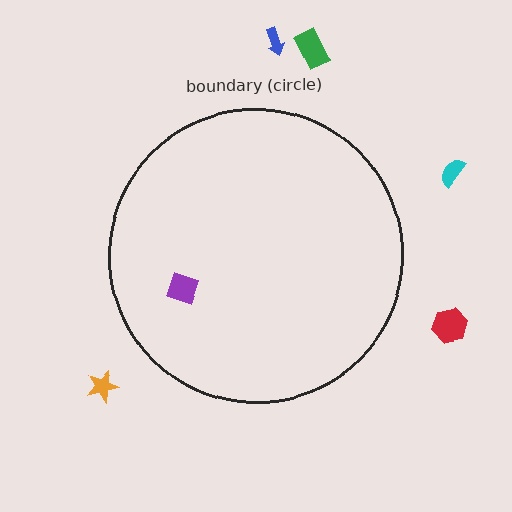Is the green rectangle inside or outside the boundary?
Outside.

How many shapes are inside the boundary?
1 inside, 5 outside.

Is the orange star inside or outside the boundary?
Outside.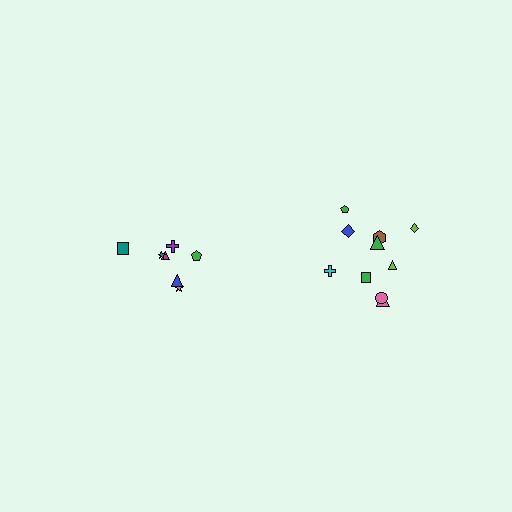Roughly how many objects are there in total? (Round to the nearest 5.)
Roughly 15 objects in total.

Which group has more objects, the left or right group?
The right group.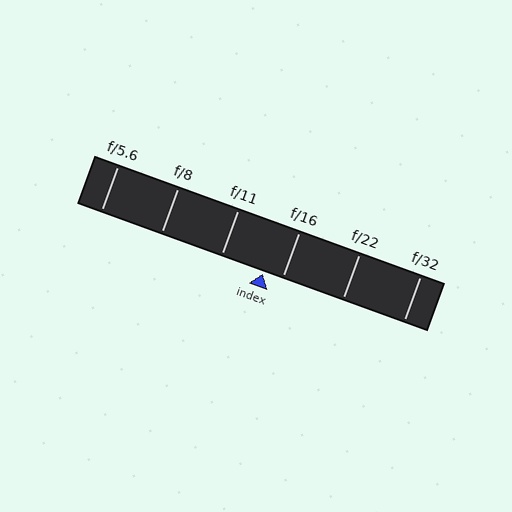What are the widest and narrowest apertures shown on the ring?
The widest aperture shown is f/5.6 and the narrowest is f/32.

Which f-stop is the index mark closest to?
The index mark is closest to f/16.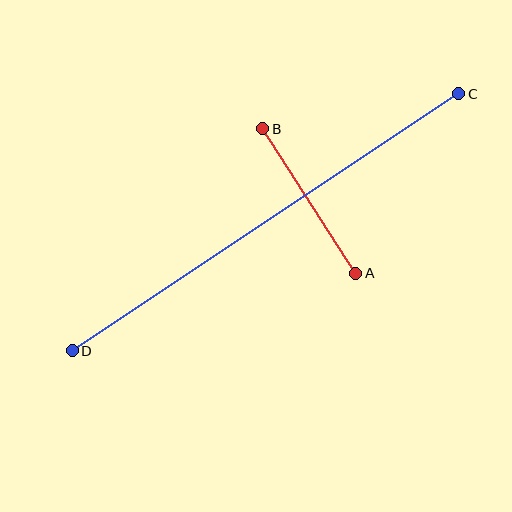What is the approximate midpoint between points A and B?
The midpoint is at approximately (309, 201) pixels.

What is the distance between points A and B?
The distance is approximately 172 pixels.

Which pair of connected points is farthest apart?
Points C and D are farthest apart.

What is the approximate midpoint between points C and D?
The midpoint is at approximately (265, 222) pixels.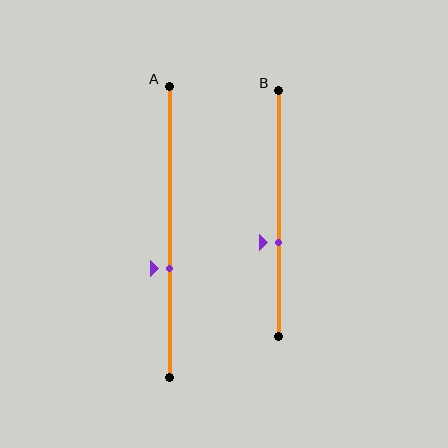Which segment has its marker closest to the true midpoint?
Segment B has its marker closest to the true midpoint.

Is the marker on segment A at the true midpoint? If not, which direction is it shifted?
No, the marker on segment A is shifted downward by about 12% of the segment length.